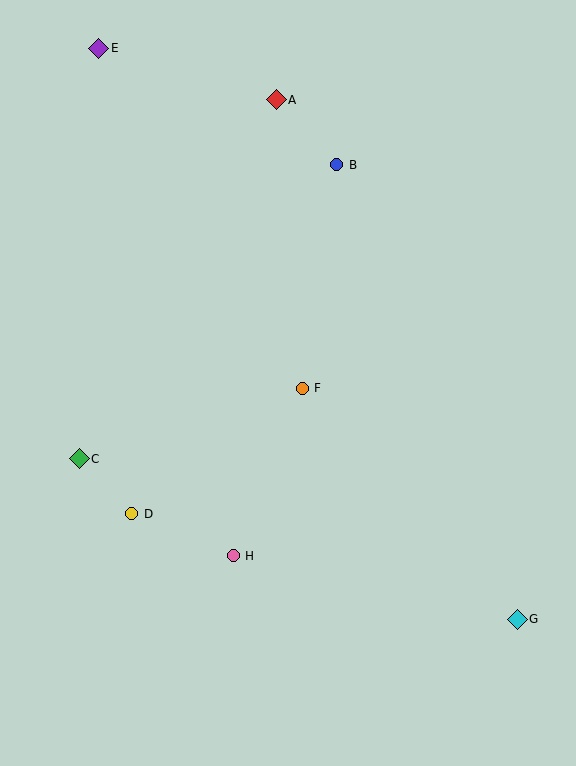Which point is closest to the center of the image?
Point F at (302, 388) is closest to the center.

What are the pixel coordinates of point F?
Point F is at (302, 388).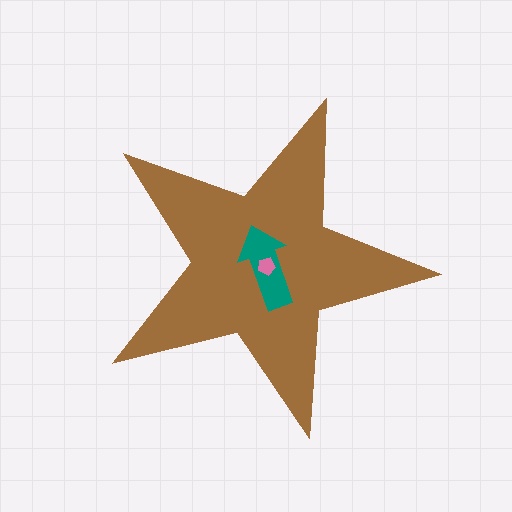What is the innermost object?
The pink pentagon.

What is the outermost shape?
The brown star.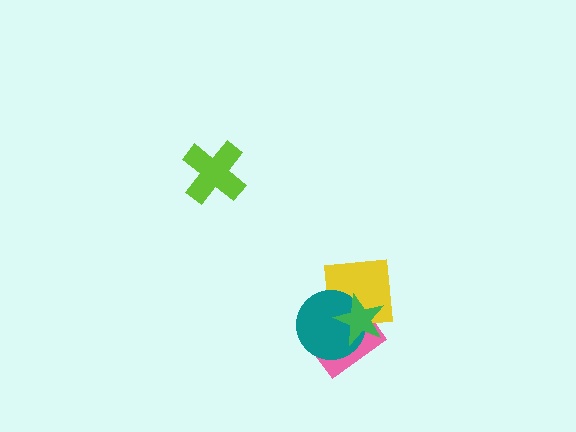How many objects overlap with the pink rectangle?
3 objects overlap with the pink rectangle.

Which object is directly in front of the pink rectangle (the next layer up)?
The yellow square is directly in front of the pink rectangle.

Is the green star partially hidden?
No, no other shape covers it.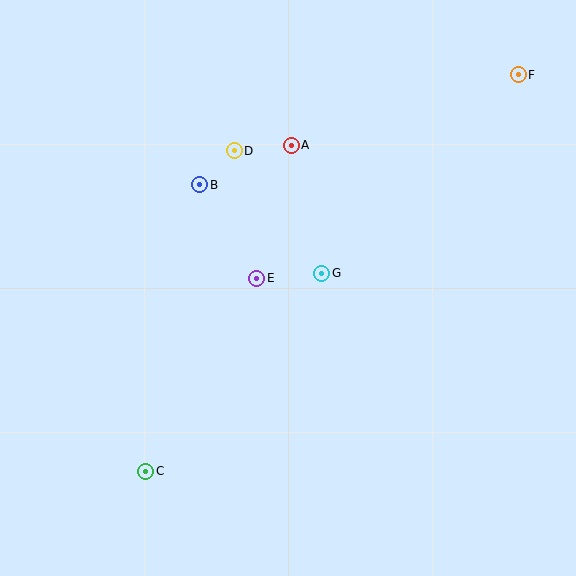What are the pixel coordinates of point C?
Point C is at (146, 471).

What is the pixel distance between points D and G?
The distance between D and G is 150 pixels.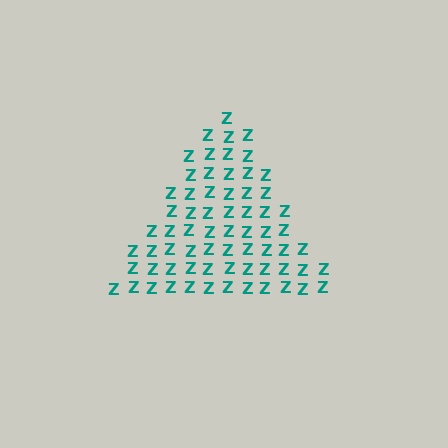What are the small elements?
The small elements are letter Z's.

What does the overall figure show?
The overall figure shows a triangle.